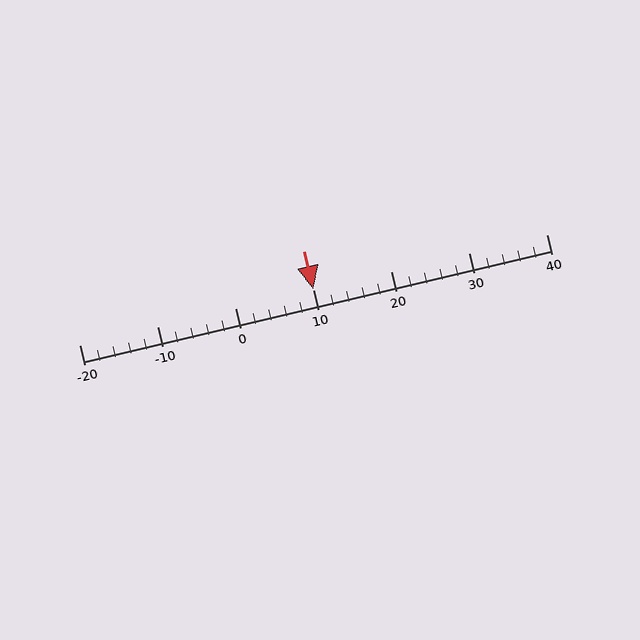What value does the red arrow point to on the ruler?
The red arrow points to approximately 10.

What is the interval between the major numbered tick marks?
The major tick marks are spaced 10 units apart.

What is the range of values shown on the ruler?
The ruler shows values from -20 to 40.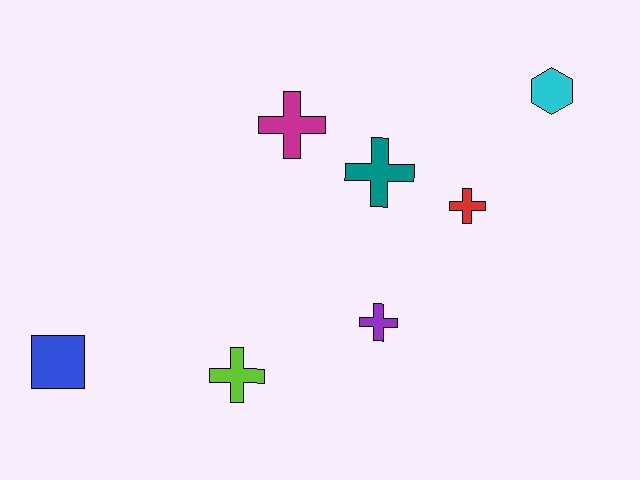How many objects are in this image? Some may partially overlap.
There are 7 objects.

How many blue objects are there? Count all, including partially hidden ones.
There is 1 blue object.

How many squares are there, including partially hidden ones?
There is 1 square.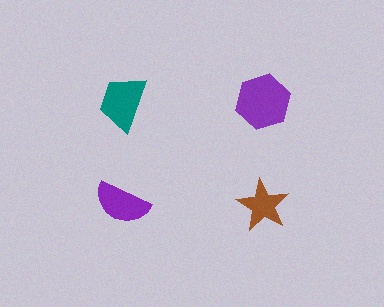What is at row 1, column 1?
A teal trapezoid.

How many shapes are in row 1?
2 shapes.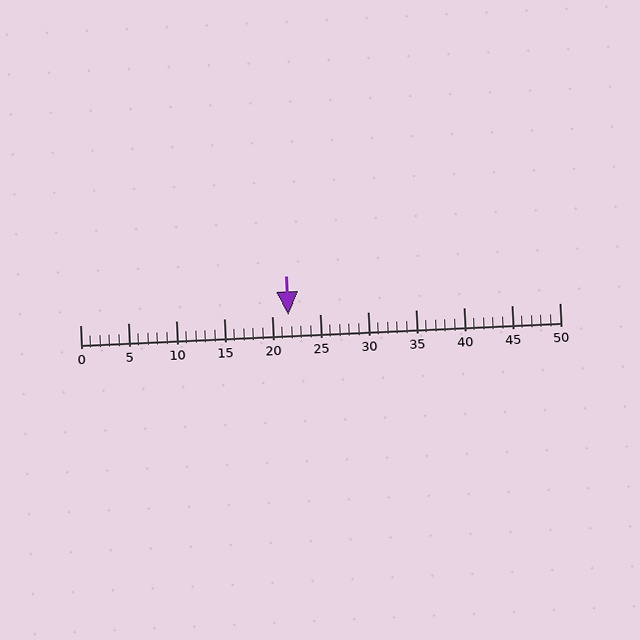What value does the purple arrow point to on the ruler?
The purple arrow points to approximately 22.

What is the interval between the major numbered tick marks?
The major tick marks are spaced 5 units apart.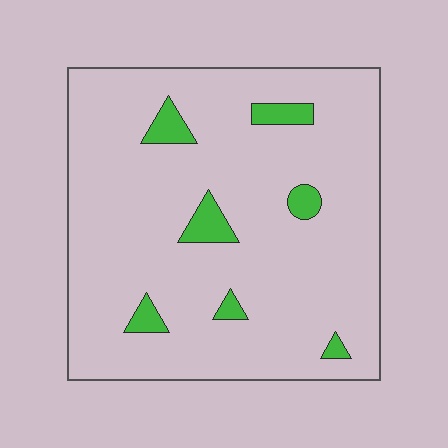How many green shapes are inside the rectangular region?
7.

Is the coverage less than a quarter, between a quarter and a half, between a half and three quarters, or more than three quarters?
Less than a quarter.